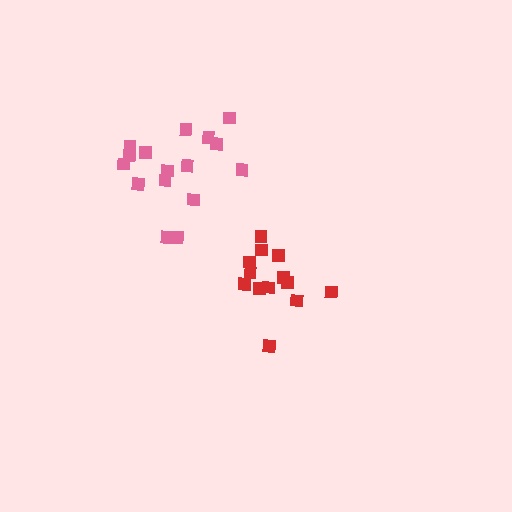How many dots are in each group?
Group 1: 13 dots, Group 2: 16 dots (29 total).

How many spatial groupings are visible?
There are 2 spatial groupings.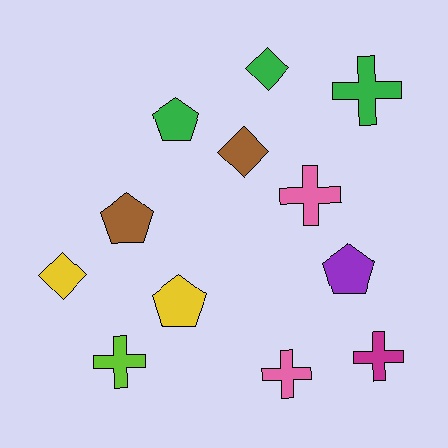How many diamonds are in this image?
There are 3 diamonds.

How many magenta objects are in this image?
There is 1 magenta object.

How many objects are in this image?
There are 12 objects.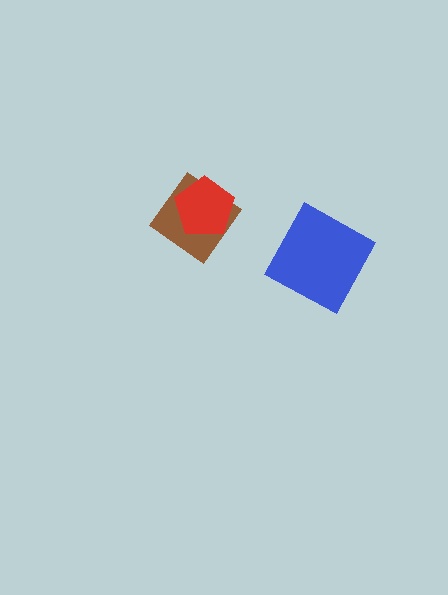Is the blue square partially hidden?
No, no other shape covers it.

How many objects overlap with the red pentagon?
1 object overlaps with the red pentagon.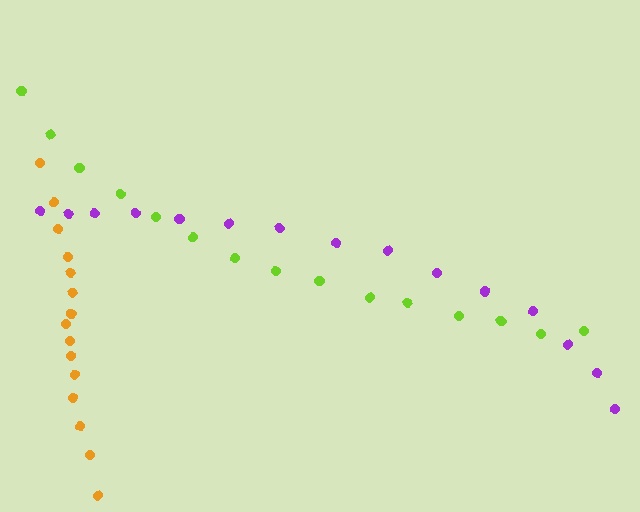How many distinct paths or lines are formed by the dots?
There are 3 distinct paths.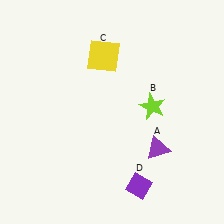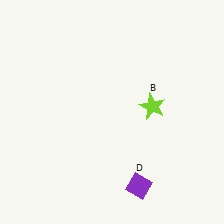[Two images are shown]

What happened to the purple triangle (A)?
The purple triangle (A) was removed in Image 2. It was in the bottom-right area of Image 1.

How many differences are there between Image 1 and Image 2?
There are 2 differences between the two images.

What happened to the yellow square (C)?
The yellow square (C) was removed in Image 2. It was in the top-left area of Image 1.